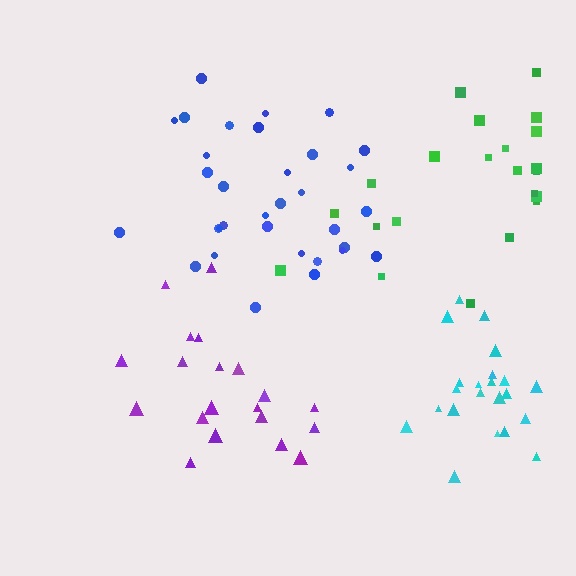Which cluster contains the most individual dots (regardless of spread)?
Blue (33).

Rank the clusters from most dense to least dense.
cyan, blue, purple, green.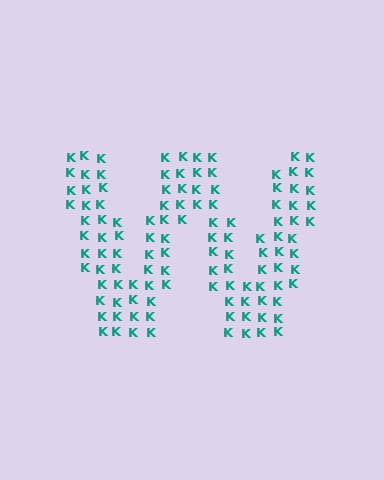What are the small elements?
The small elements are letter K's.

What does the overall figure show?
The overall figure shows the letter W.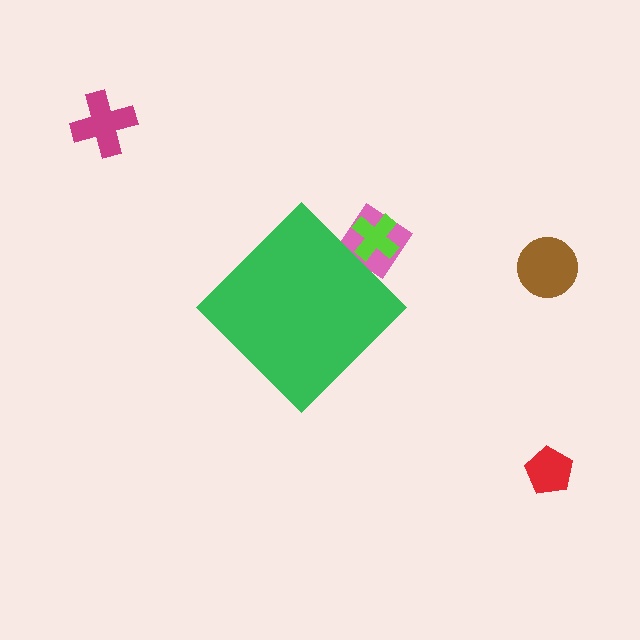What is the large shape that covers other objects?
A green diamond.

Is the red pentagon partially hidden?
No, the red pentagon is fully visible.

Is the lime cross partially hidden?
Yes, the lime cross is partially hidden behind the green diamond.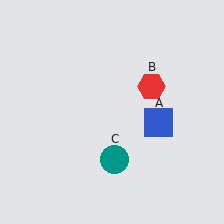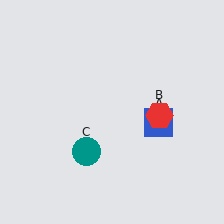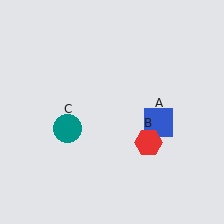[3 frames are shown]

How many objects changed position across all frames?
2 objects changed position: red hexagon (object B), teal circle (object C).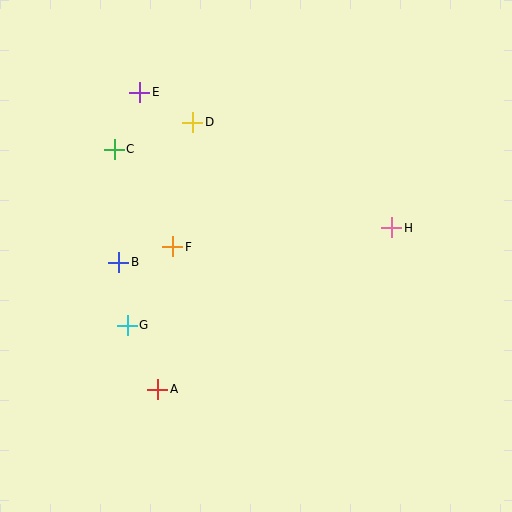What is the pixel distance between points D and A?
The distance between D and A is 269 pixels.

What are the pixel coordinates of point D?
Point D is at (193, 122).